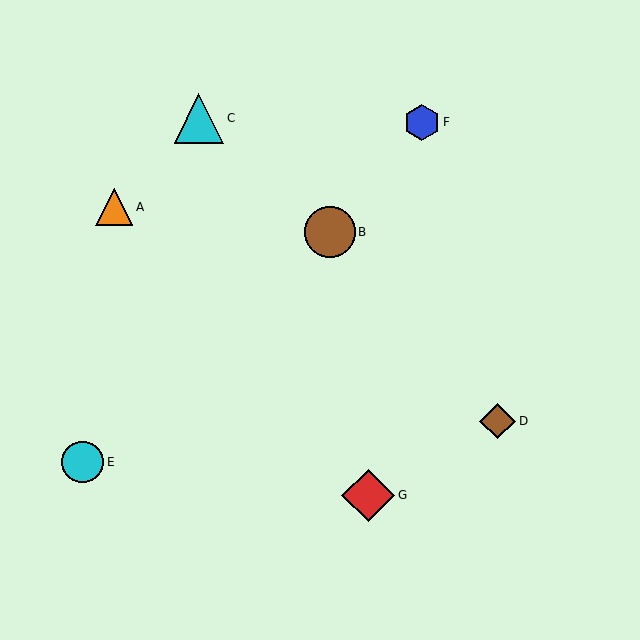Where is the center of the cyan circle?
The center of the cyan circle is at (83, 462).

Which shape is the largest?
The red diamond (labeled G) is the largest.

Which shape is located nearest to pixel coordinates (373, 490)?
The red diamond (labeled G) at (368, 495) is nearest to that location.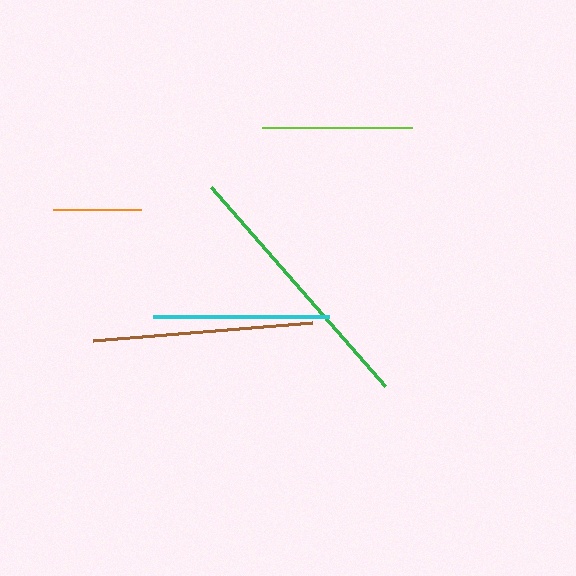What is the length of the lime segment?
The lime segment is approximately 151 pixels long.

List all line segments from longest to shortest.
From longest to shortest: green, brown, cyan, lime, orange.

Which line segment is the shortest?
The orange line is the shortest at approximately 88 pixels.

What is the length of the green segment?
The green segment is approximately 264 pixels long.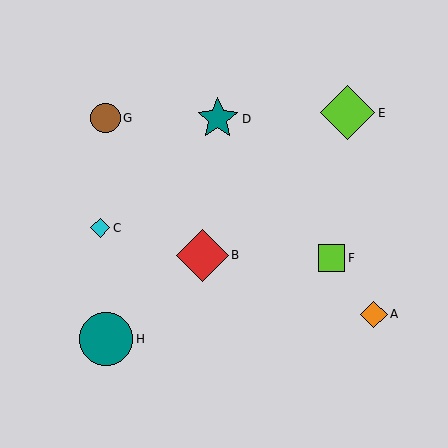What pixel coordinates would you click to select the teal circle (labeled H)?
Click at (106, 339) to select the teal circle H.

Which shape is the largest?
The lime diamond (labeled E) is the largest.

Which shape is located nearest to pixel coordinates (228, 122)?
The teal star (labeled D) at (218, 119) is nearest to that location.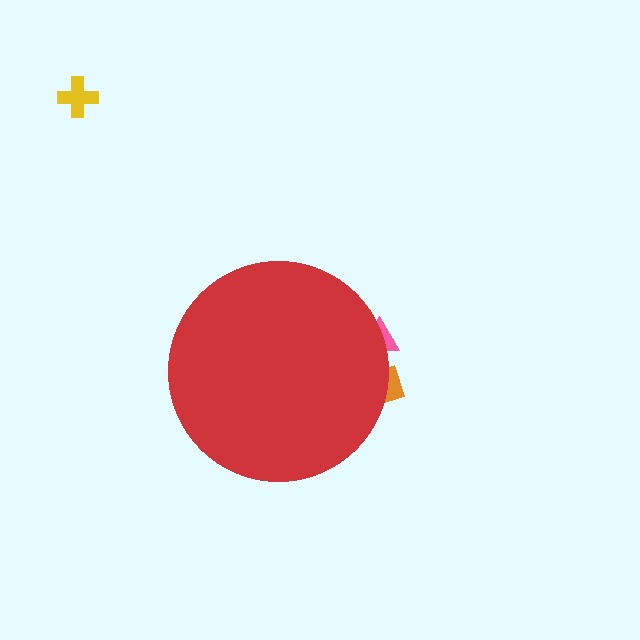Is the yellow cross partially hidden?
No, the yellow cross is fully visible.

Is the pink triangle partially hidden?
Yes, the pink triangle is partially hidden behind the red circle.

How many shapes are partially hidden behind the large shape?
2 shapes are partially hidden.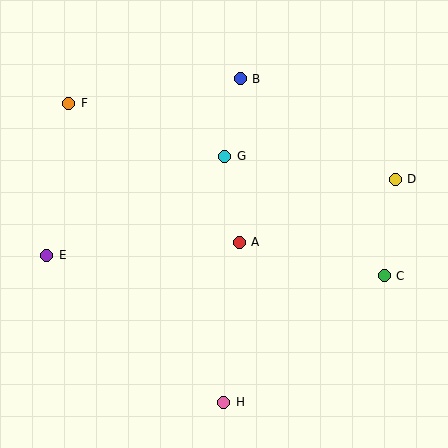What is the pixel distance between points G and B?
The distance between G and B is 79 pixels.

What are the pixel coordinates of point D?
Point D is at (395, 179).